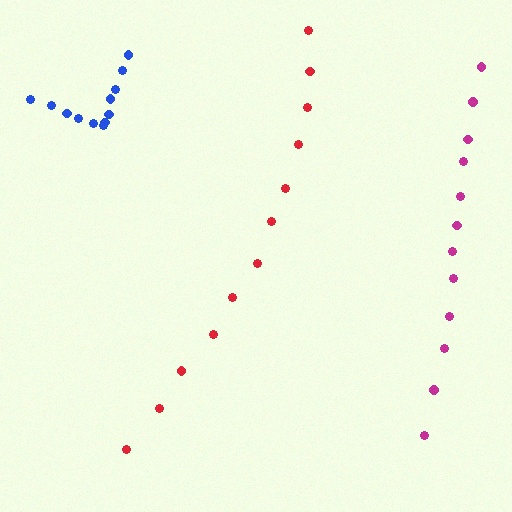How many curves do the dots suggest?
There are 3 distinct paths.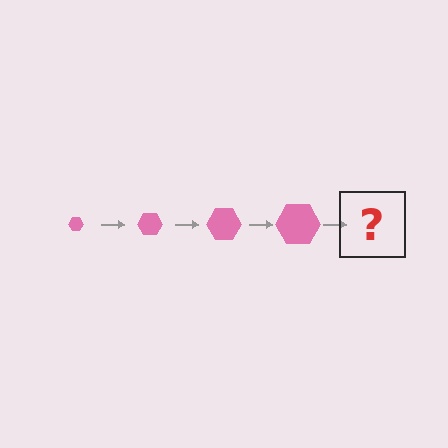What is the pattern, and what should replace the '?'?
The pattern is that the hexagon gets progressively larger each step. The '?' should be a pink hexagon, larger than the previous one.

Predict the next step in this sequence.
The next step is a pink hexagon, larger than the previous one.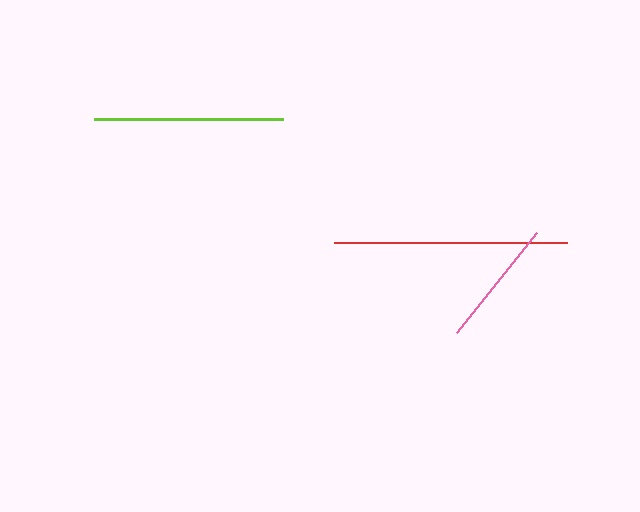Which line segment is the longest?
The red line is the longest at approximately 233 pixels.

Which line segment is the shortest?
The pink line is the shortest at approximately 128 pixels.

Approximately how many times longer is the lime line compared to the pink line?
The lime line is approximately 1.5 times the length of the pink line.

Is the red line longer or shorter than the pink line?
The red line is longer than the pink line.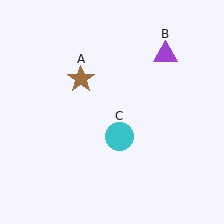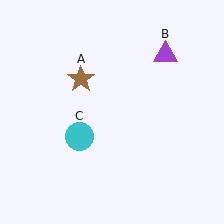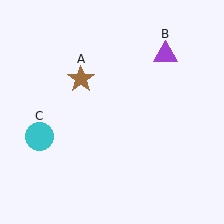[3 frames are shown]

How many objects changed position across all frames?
1 object changed position: cyan circle (object C).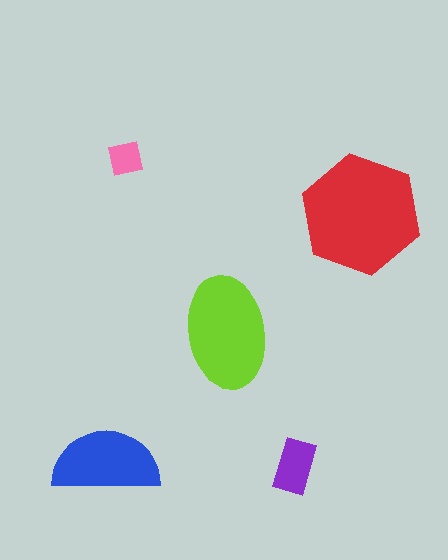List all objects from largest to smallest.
The red hexagon, the lime ellipse, the blue semicircle, the purple rectangle, the pink square.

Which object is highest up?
The pink square is topmost.